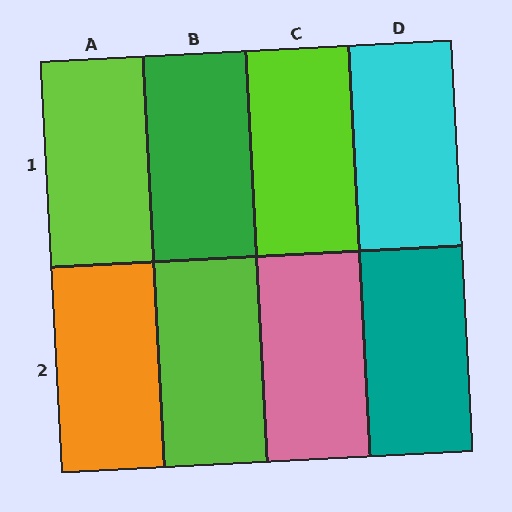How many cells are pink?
1 cell is pink.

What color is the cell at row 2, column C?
Pink.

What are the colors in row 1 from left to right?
Lime, green, lime, cyan.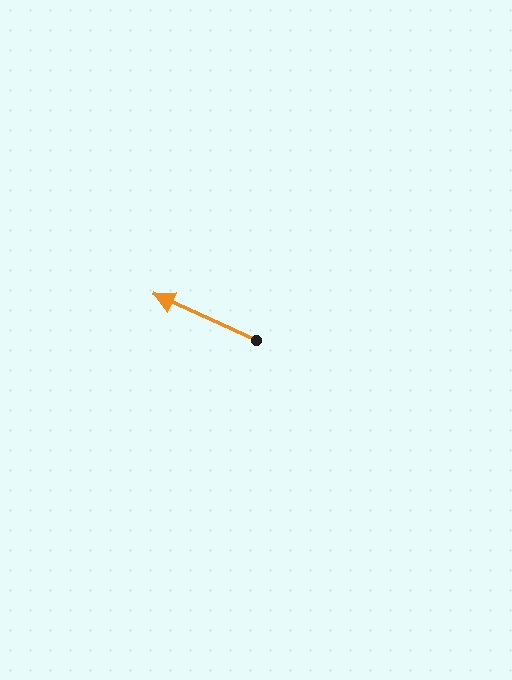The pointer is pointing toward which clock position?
Roughly 10 o'clock.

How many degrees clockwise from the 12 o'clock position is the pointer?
Approximately 294 degrees.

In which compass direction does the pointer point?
Northwest.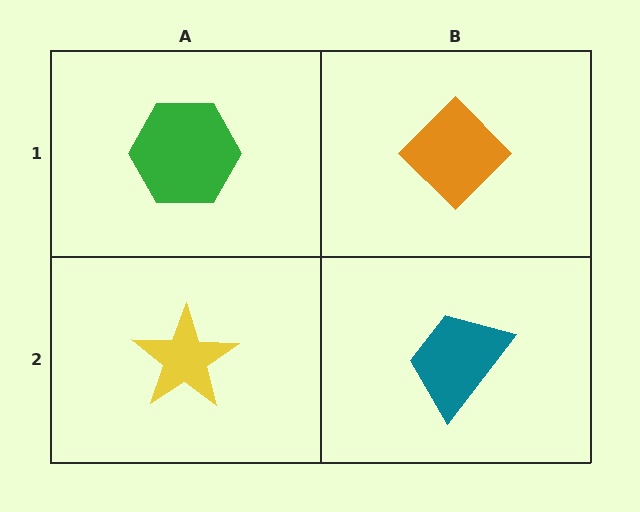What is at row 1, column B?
An orange diamond.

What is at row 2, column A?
A yellow star.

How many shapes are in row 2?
2 shapes.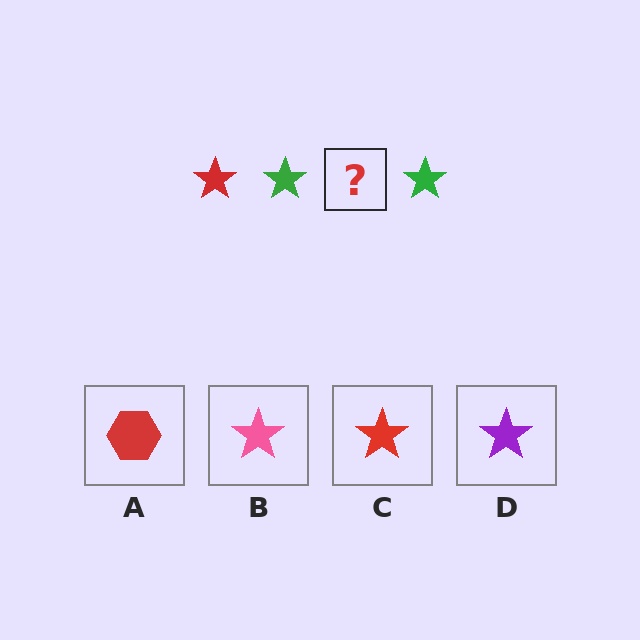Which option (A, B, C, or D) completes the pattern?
C.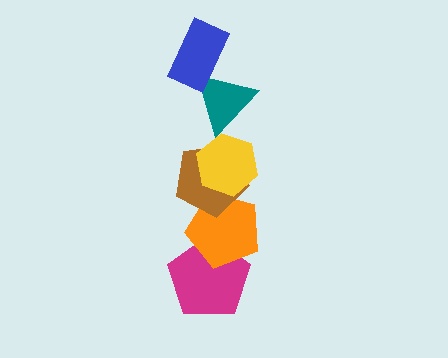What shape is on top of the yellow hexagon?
The teal triangle is on top of the yellow hexagon.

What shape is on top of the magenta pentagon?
The orange pentagon is on top of the magenta pentagon.